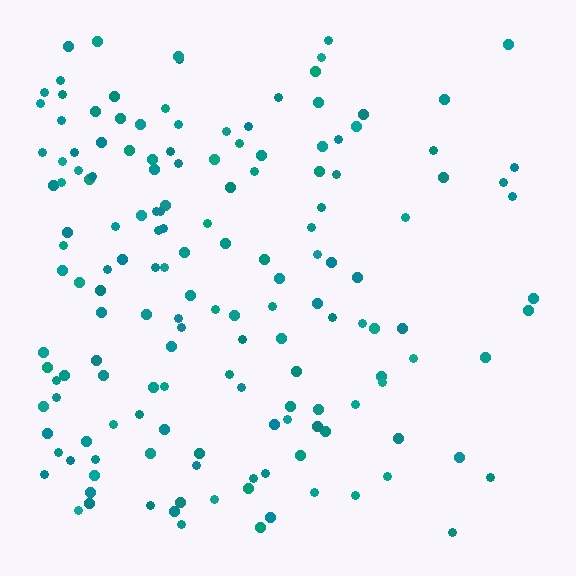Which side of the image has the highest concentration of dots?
The left.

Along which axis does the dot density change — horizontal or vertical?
Horizontal.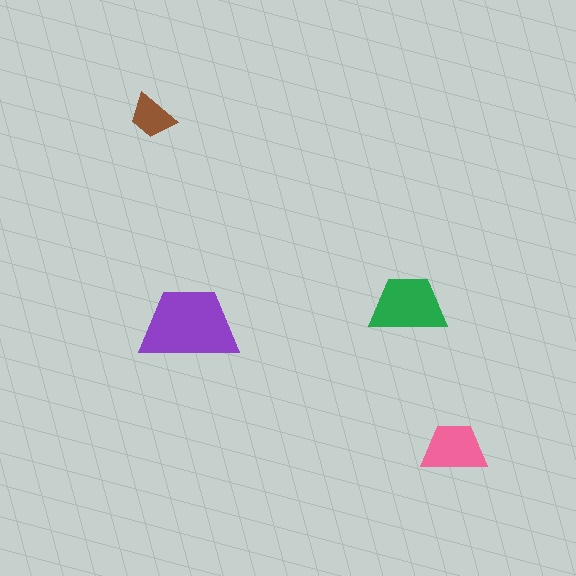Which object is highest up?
The brown trapezoid is topmost.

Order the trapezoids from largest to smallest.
the purple one, the green one, the pink one, the brown one.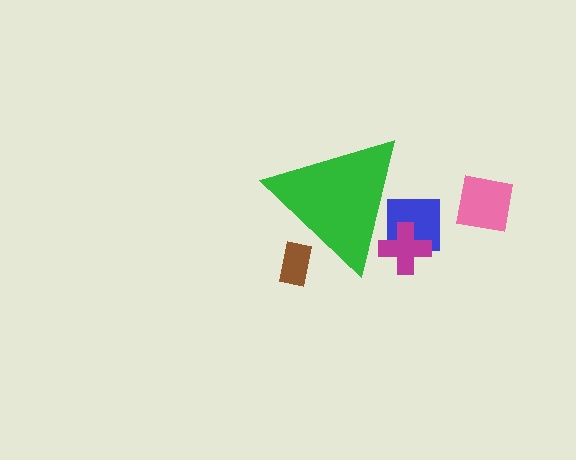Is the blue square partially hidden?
Yes, the blue square is partially hidden behind the green triangle.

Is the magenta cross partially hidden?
Yes, the magenta cross is partially hidden behind the green triangle.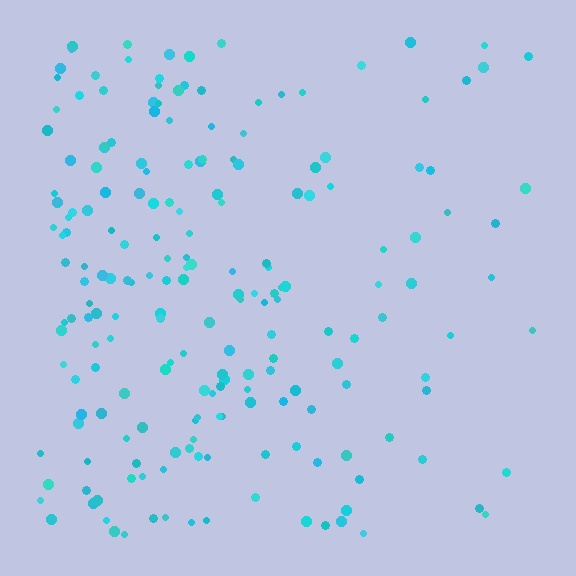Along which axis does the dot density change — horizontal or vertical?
Horizontal.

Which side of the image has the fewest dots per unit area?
The right.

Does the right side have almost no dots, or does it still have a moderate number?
Still a moderate number, just noticeably fewer than the left.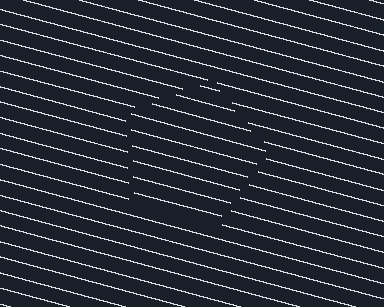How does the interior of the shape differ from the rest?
The interior of the shape contains the same grating, shifted by half a period — the contour is defined by the phase discontinuity where line-ends from the inner and outer gratings abut.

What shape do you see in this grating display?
An illusory pentagon. The interior of the shape contains the same grating, shifted by half a period — the contour is defined by the phase discontinuity where line-ends from the inner and outer gratings abut.